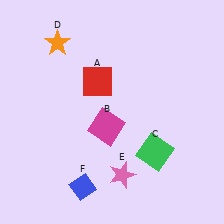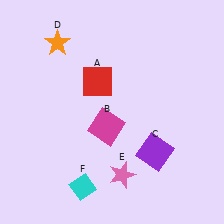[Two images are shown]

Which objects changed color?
C changed from green to purple. F changed from blue to cyan.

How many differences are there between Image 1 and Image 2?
There are 2 differences between the two images.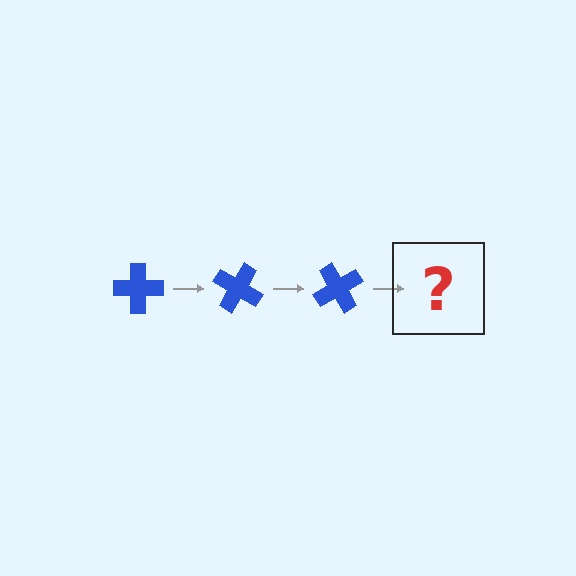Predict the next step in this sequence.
The next step is a blue cross rotated 90 degrees.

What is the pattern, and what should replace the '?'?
The pattern is that the cross rotates 30 degrees each step. The '?' should be a blue cross rotated 90 degrees.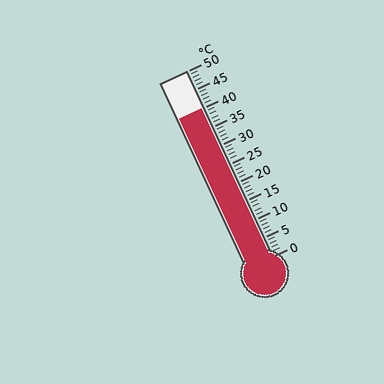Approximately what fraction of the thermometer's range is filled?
The thermometer is filled to approximately 80% of its range.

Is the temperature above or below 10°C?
The temperature is above 10°C.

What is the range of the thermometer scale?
The thermometer scale ranges from 0°C to 50°C.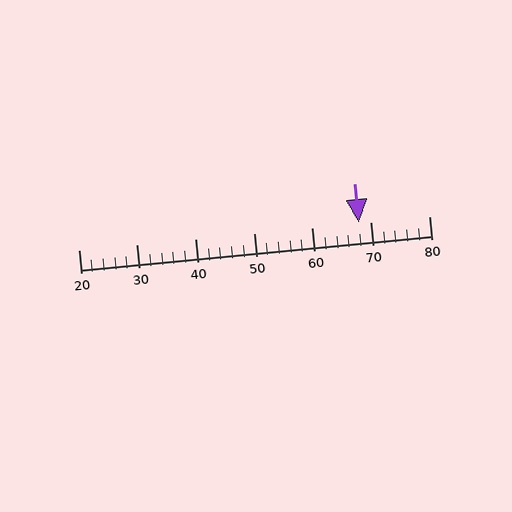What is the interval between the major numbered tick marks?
The major tick marks are spaced 10 units apart.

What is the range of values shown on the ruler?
The ruler shows values from 20 to 80.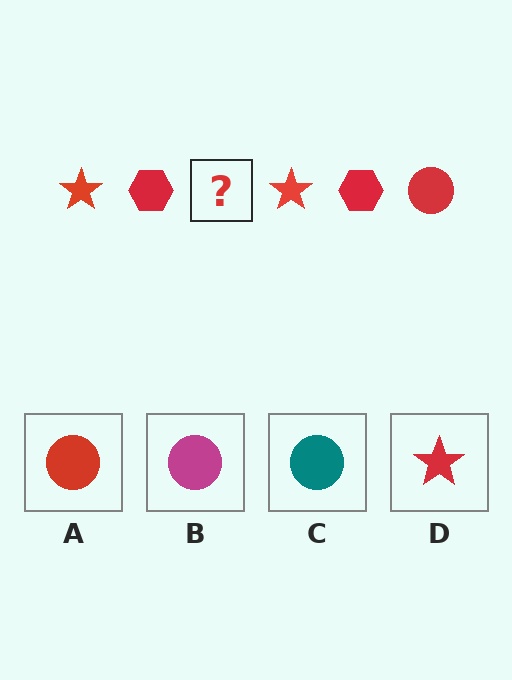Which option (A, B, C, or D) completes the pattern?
A.